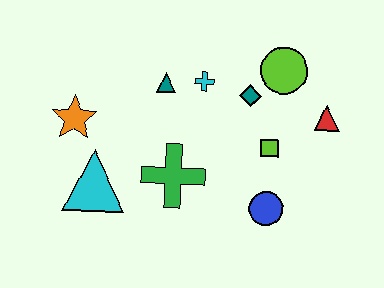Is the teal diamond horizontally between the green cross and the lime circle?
Yes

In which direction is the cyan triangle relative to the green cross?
The cyan triangle is to the left of the green cross.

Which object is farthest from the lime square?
The orange star is farthest from the lime square.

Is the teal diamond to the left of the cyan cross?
No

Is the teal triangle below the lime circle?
Yes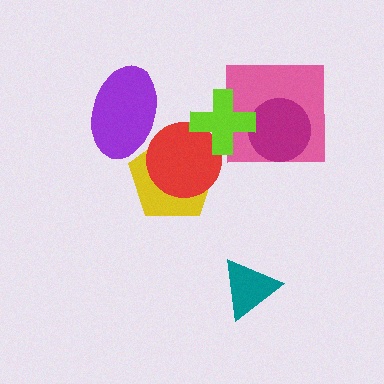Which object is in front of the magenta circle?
The lime cross is in front of the magenta circle.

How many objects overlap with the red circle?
3 objects overlap with the red circle.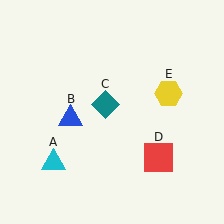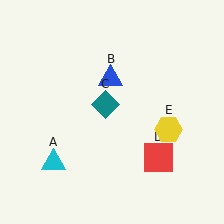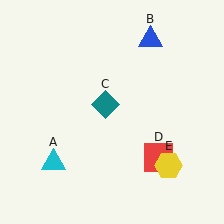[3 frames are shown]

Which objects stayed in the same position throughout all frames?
Cyan triangle (object A) and teal diamond (object C) and red square (object D) remained stationary.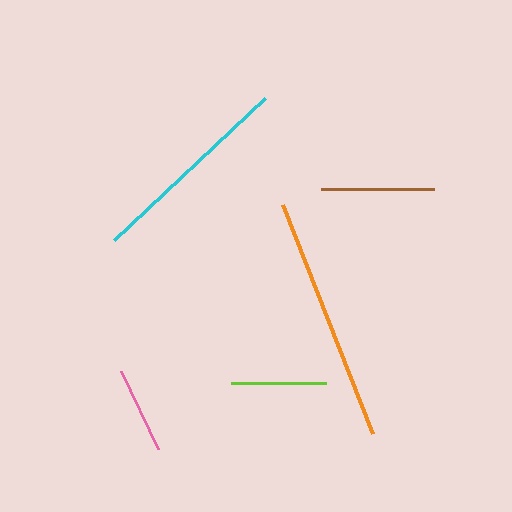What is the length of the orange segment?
The orange segment is approximately 246 pixels long.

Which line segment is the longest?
The orange line is the longest at approximately 246 pixels.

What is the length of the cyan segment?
The cyan segment is approximately 207 pixels long.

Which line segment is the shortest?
The pink line is the shortest at approximately 86 pixels.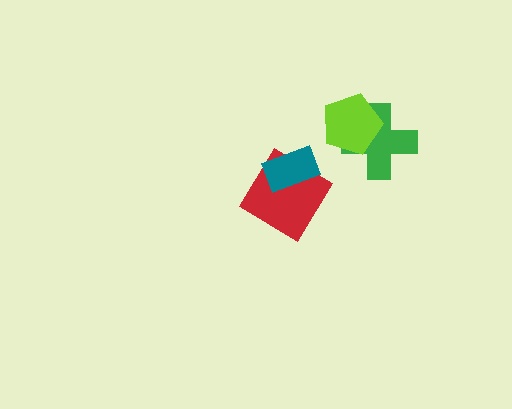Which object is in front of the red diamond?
The teal rectangle is in front of the red diamond.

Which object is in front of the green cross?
The lime pentagon is in front of the green cross.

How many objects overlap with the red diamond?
1 object overlaps with the red diamond.